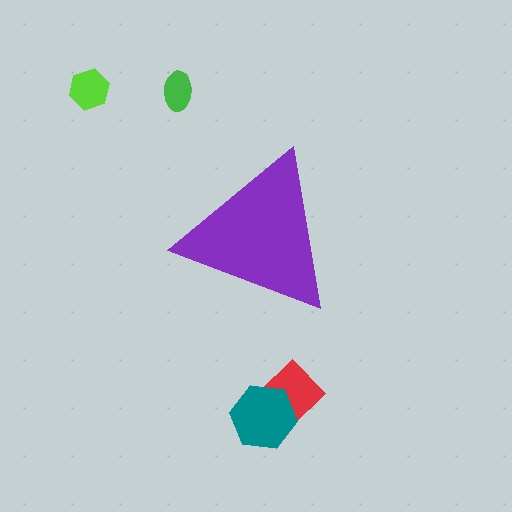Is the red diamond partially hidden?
No, the red diamond is fully visible.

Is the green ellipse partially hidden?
No, the green ellipse is fully visible.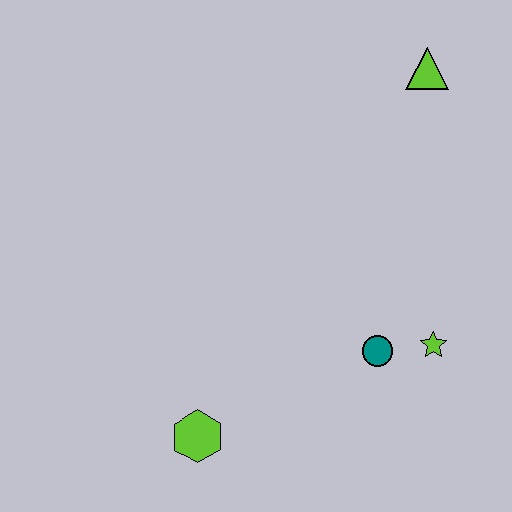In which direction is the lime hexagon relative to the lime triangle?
The lime hexagon is below the lime triangle.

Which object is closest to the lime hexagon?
The teal circle is closest to the lime hexagon.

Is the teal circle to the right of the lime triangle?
No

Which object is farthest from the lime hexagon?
The lime triangle is farthest from the lime hexagon.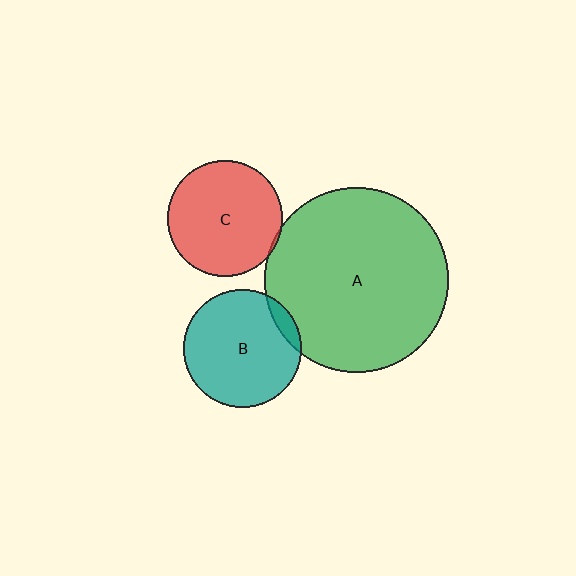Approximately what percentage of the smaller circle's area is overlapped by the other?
Approximately 5%.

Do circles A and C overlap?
Yes.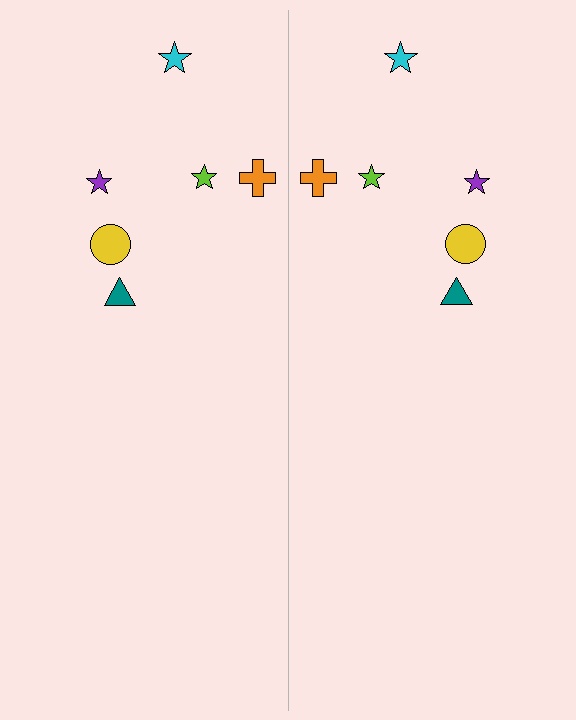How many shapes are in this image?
There are 12 shapes in this image.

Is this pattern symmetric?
Yes, this pattern has bilateral (reflection) symmetry.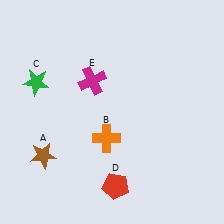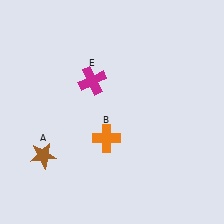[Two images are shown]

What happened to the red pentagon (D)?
The red pentagon (D) was removed in Image 2. It was in the bottom-right area of Image 1.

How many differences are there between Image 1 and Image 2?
There are 2 differences between the two images.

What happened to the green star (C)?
The green star (C) was removed in Image 2. It was in the top-left area of Image 1.